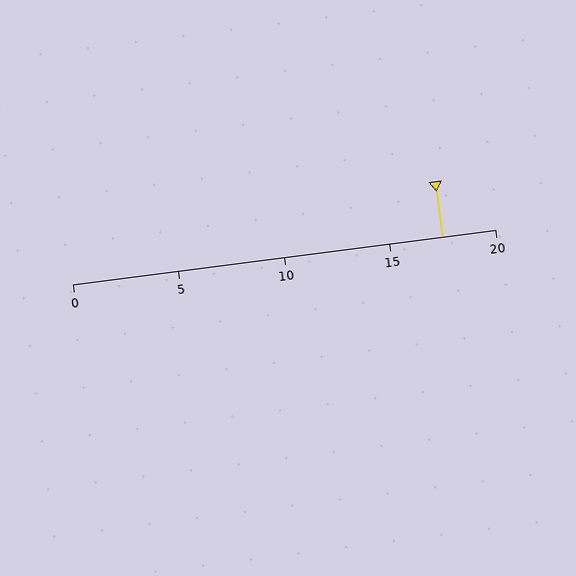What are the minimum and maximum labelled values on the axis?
The axis runs from 0 to 20.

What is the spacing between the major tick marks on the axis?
The major ticks are spaced 5 apart.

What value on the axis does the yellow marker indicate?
The marker indicates approximately 17.5.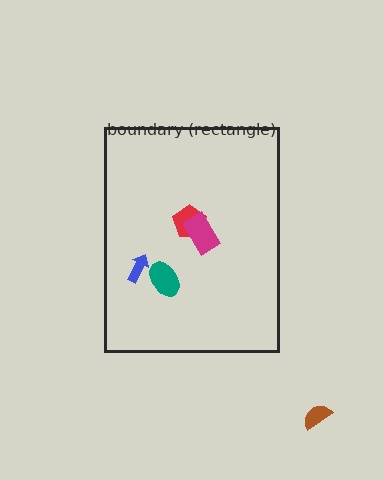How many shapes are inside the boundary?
4 inside, 1 outside.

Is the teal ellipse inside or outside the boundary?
Inside.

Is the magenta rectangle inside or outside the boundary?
Inside.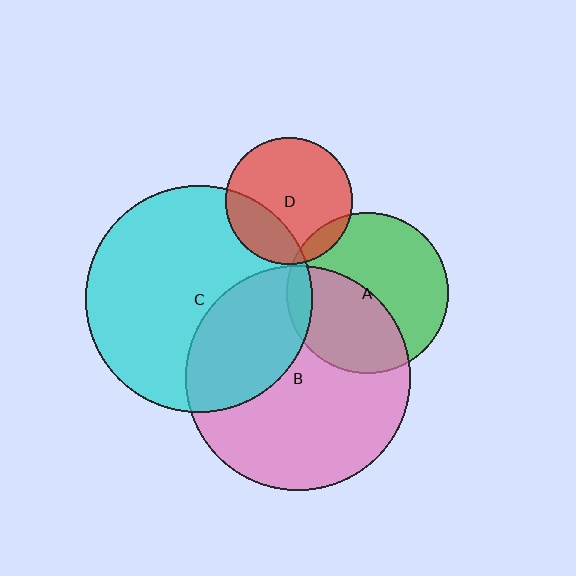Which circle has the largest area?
Circle C (cyan).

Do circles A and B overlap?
Yes.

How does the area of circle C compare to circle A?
Approximately 2.0 times.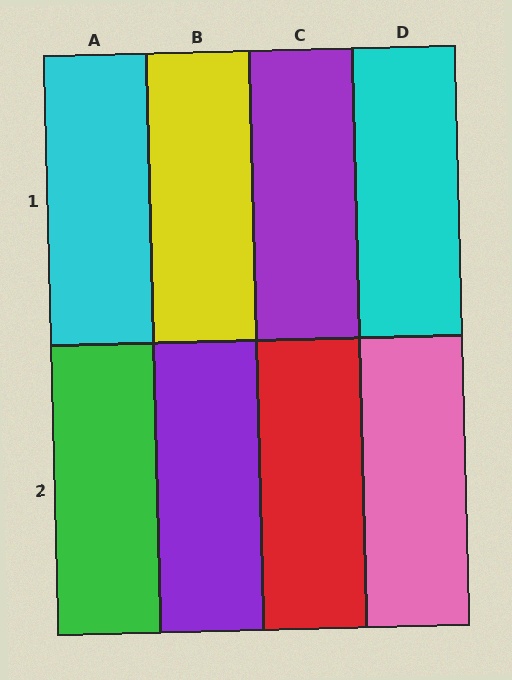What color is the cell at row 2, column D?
Pink.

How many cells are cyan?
2 cells are cyan.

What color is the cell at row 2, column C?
Red.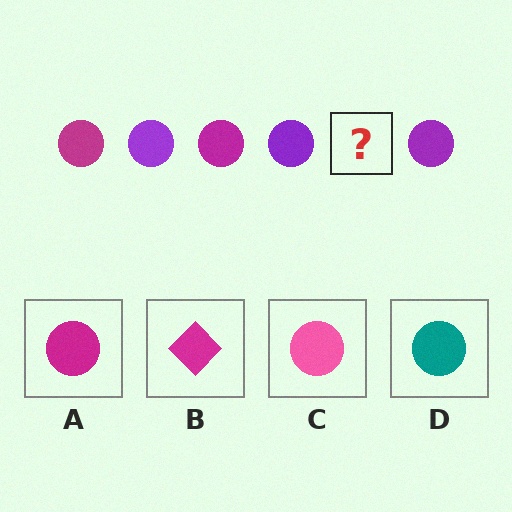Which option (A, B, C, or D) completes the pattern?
A.